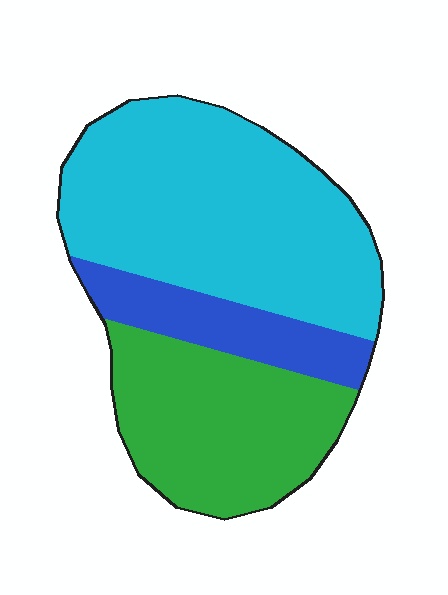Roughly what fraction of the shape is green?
Green covers about 30% of the shape.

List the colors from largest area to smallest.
From largest to smallest: cyan, green, blue.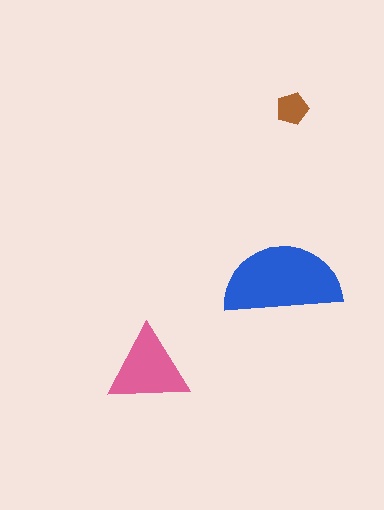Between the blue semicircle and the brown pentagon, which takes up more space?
The blue semicircle.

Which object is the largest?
The blue semicircle.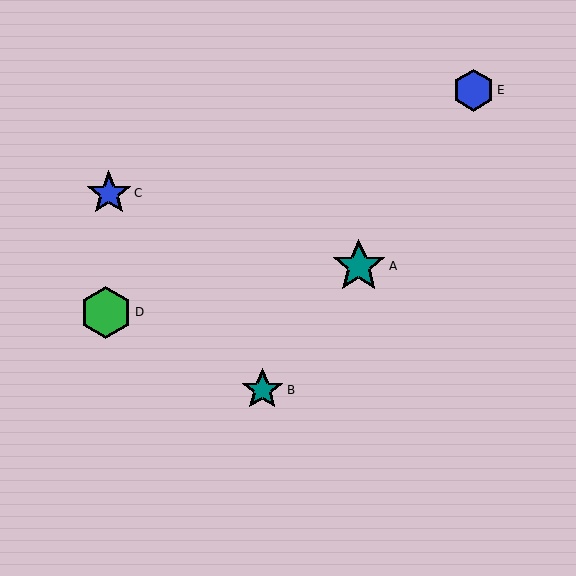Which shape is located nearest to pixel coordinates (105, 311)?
The green hexagon (labeled D) at (106, 312) is nearest to that location.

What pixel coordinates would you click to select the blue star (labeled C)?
Click at (109, 193) to select the blue star C.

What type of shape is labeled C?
Shape C is a blue star.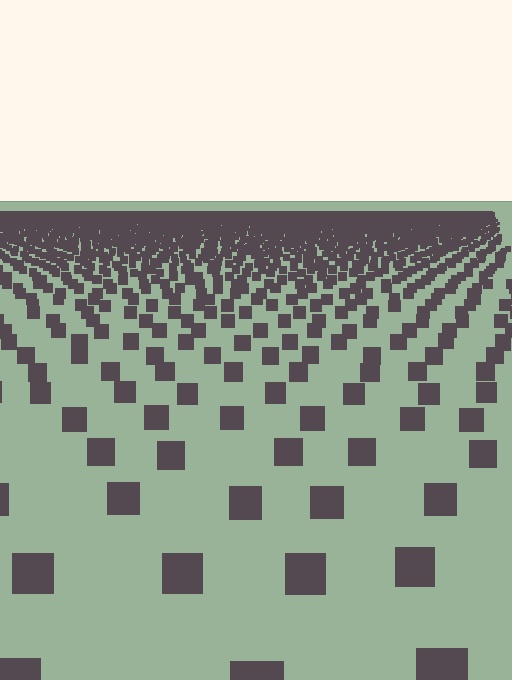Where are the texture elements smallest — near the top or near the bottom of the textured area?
Near the top.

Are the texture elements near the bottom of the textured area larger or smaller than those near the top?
Larger. Near the bottom, elements are closer to the viewer and appear at a bigger on-screen size.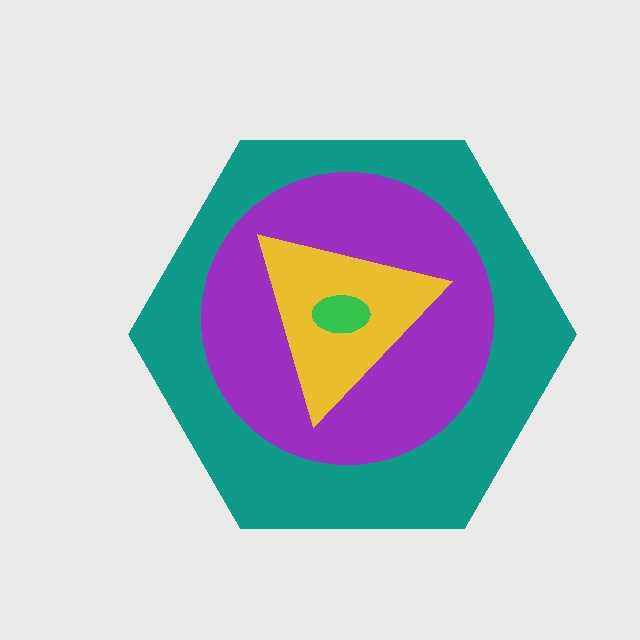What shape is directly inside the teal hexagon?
The purple circle.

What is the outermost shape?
The teal hexagon.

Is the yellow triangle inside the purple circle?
Yes.